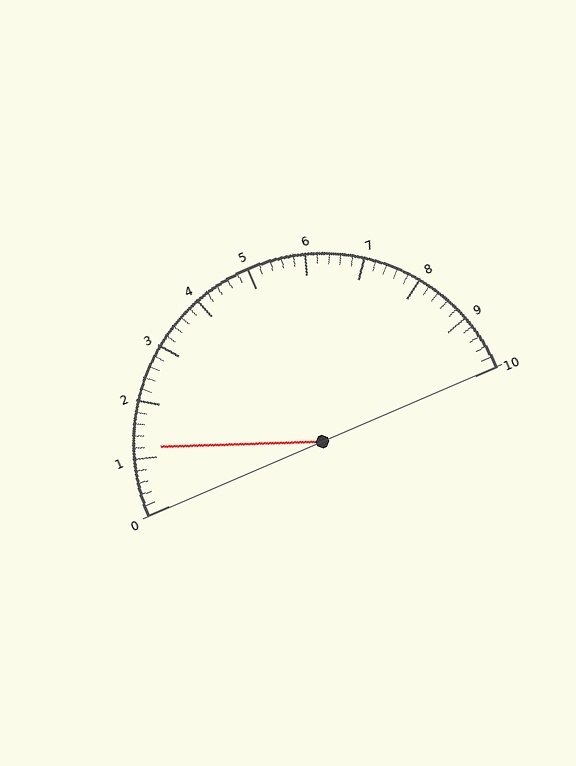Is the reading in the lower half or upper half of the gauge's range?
The reading is in the lower half of the range (0 to 10).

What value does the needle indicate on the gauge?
The needle indicates approximately 1.2.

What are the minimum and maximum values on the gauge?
The gauge ranges from 0 to 10.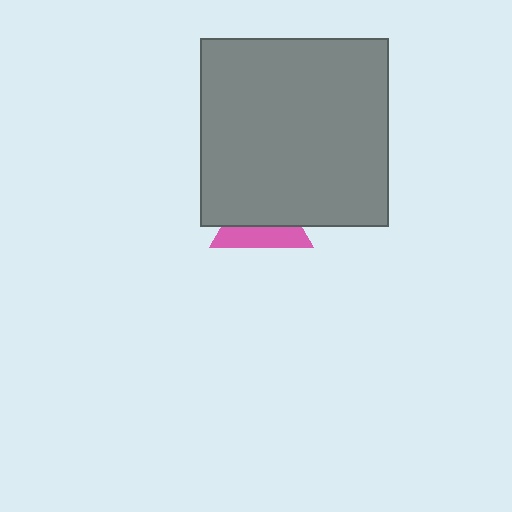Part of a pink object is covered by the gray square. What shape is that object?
It is a triangle.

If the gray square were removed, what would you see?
You would see the complete pink triangle.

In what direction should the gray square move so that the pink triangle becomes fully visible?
The gray square should move up. That is the shortest direction to clear the overlap and leave the pink triangle fully visible.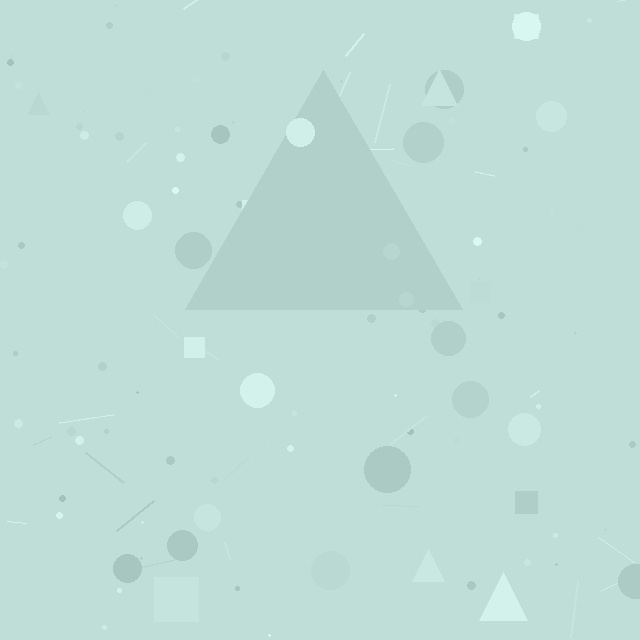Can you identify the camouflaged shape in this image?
The camouflaged shape is a triangle.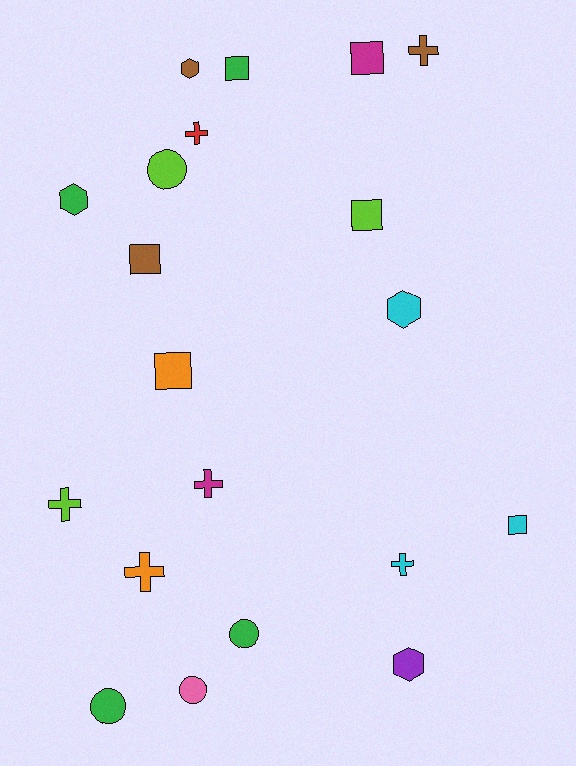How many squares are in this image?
There are 6 squares.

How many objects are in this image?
There are 20 objects.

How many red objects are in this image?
There is 1 red object.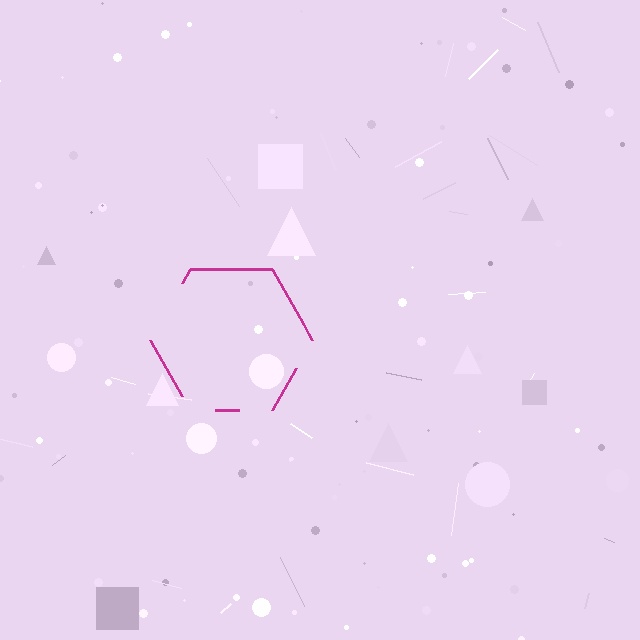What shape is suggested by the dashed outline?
The dashed outline suggests a hexagon.